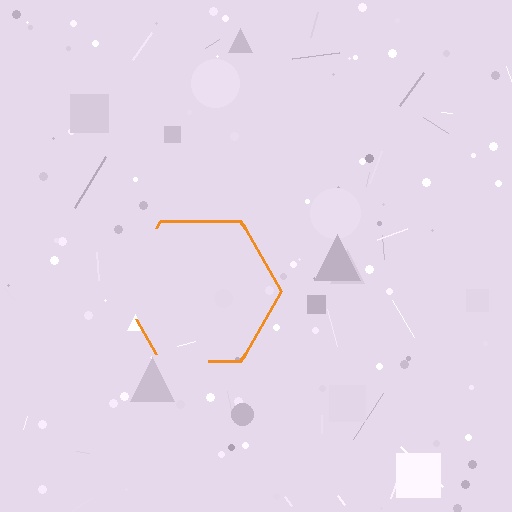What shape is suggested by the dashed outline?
The dashed outline suggests a hexagon.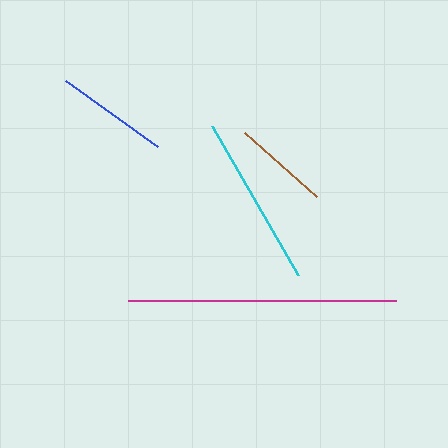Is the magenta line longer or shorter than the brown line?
The magenta line is longer than the brown line.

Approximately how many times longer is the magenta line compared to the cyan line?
The magenta line is approximately 1.6 times the length of the cyan line.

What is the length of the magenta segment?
The magenta segment is approximately 269 pixels long.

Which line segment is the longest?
The magenta line is the longest at approximately 269 pixels.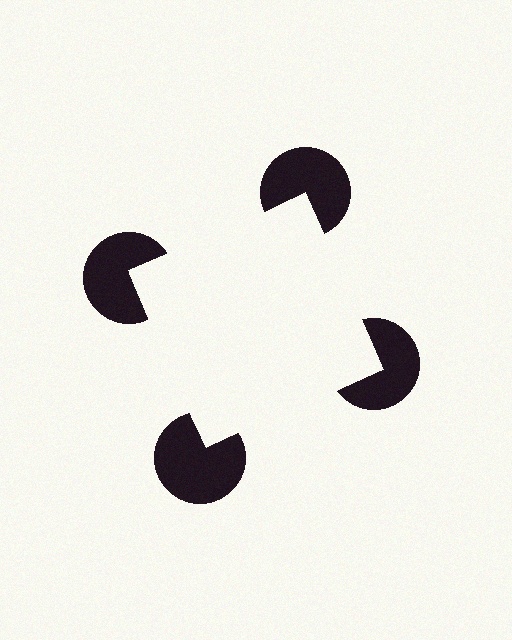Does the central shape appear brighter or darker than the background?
It typically appears slightly brighter than the background, even though no actual brightness change is drawn.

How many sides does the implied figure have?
4 sides.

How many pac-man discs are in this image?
There are 4 — one at each vertex of the illusory square.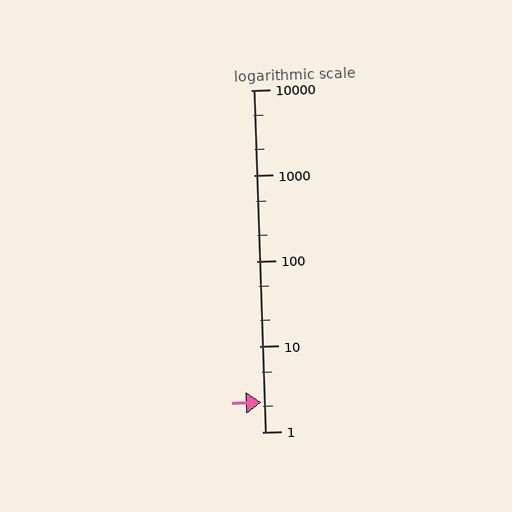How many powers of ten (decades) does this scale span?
The scale spans 4 decades, from 1 to 10000.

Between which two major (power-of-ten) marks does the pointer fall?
The pointer is between 1 and 10.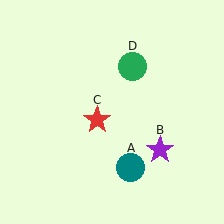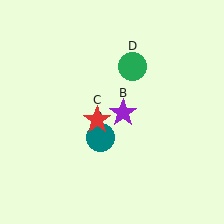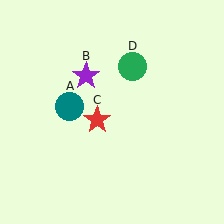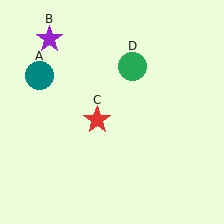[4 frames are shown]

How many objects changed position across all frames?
2 objects changed position: teal circle (object A), purple star (object B).